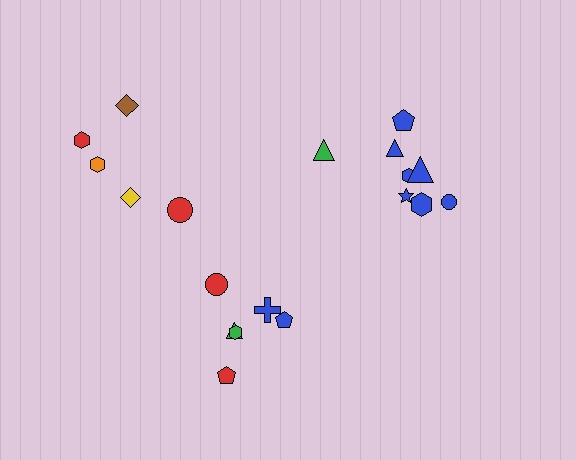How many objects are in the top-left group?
There are 5 objects.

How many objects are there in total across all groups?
There are 19 objects.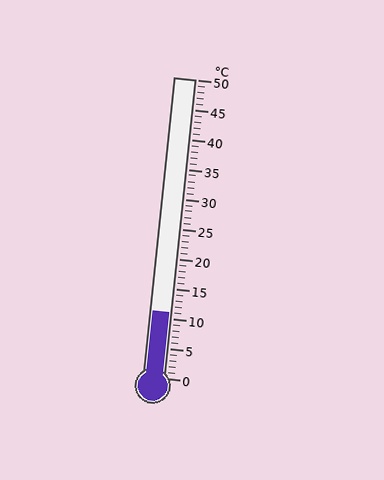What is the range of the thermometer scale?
The thermometer scale ranges from 0°C to 50°C.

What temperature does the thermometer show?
The thermometer shows approximately 11°C.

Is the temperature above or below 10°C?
The temperature is above 10°C.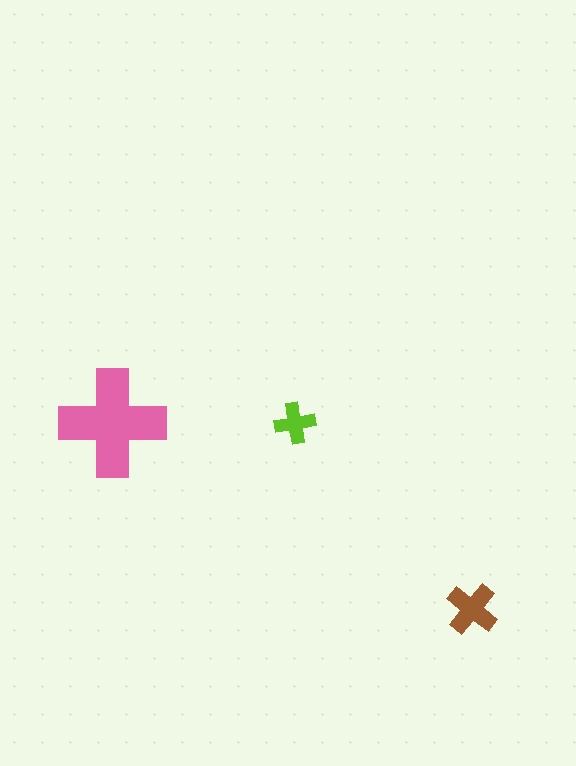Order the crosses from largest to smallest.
the pink one, the brown one, the lime one.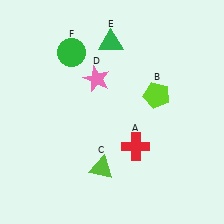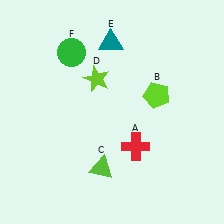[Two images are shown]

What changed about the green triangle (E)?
In Image 1, E is green. In Image 2, it changed to teal.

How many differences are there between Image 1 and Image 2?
There are 2 differences between the two images.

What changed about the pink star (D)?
In Image 1, D is pink. In Image 2, it changed to lime.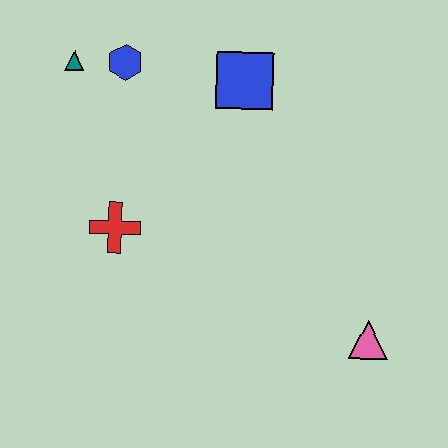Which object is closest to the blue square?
The blue hexagon is closest to the blue square.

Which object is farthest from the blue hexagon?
The pink triangle is farthest from the blue hexagon.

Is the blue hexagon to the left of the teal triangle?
No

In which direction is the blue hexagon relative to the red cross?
The blue hexagon is above the red cross.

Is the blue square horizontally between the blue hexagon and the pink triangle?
Yes